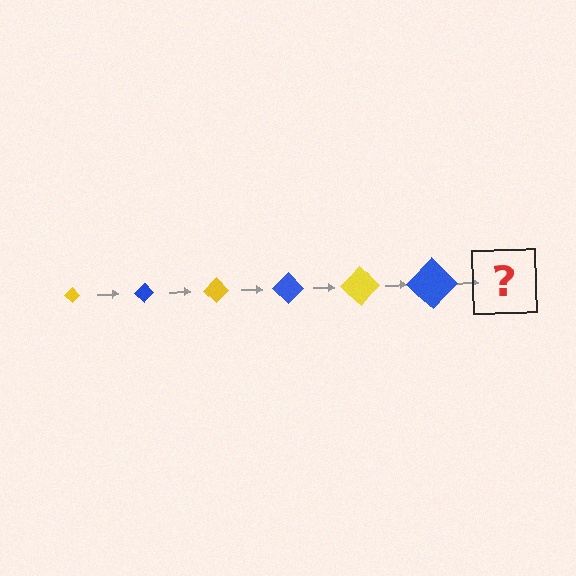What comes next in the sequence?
The next element should be a yellow diamond, larger than the previous one.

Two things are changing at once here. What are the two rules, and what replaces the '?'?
The two rules are that the diamond grows larger each step and the color cycles through yellow and blue. The '?' should be a yellow diamond, larger than the previous one.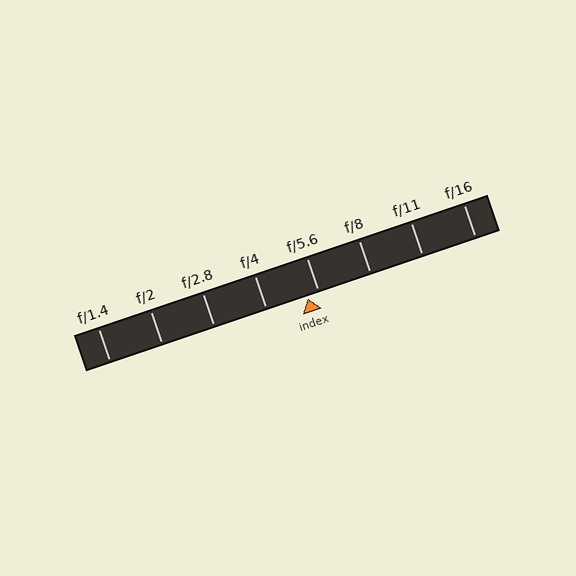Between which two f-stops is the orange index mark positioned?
The index mark is between f/4 and f/5.6.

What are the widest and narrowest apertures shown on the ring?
The widest aperture shown is f/1.4 and the narrowest is f/16.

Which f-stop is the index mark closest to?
The index mark is closest to f/5.6.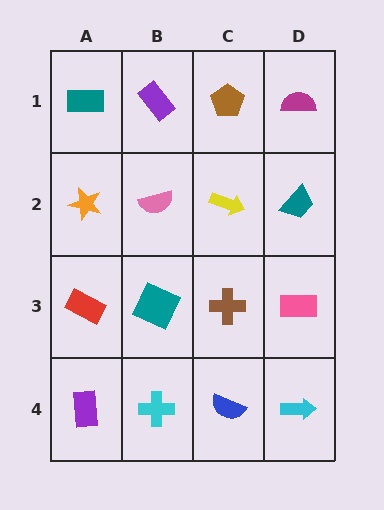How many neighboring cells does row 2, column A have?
3.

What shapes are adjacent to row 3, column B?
A pink semicircle (row 2, column B), a cyan cross (row 4, column B), a red rectangle (row 3, column A), a brown cross (row 3, column C).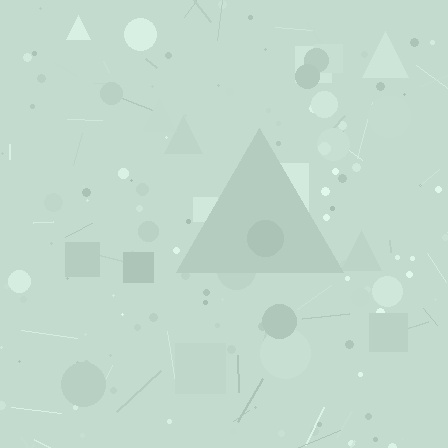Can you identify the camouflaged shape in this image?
The camouflaged shape is a triangle.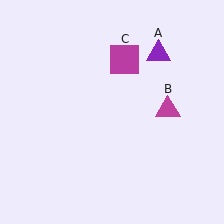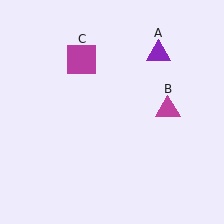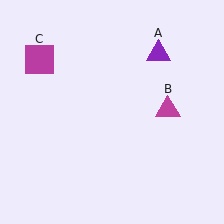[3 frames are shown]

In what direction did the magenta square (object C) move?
The magenta square (object C) moved left.